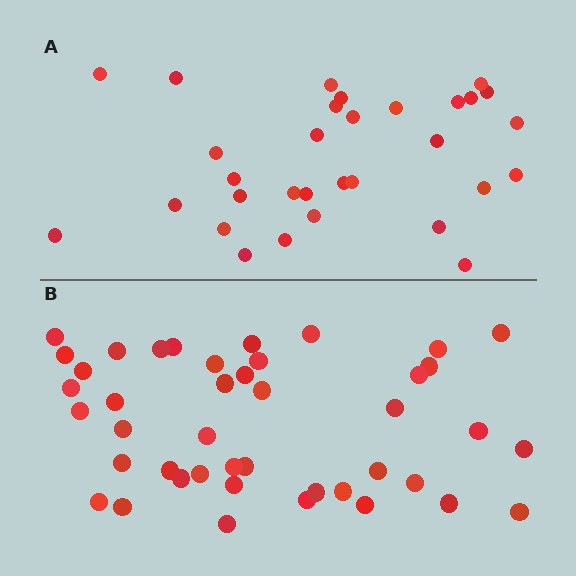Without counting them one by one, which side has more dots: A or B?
Region B (the bottom region) has more dots.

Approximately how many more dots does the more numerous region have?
Region B has roughly 12 or so more dots than region A.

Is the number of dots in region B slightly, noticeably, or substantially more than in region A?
Region B has noticeably more, but not dramatically so. The ratio is roughly 1.4 to 1.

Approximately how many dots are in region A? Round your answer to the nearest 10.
About 30 dots. (The exact count is 31, which rounds to 30.)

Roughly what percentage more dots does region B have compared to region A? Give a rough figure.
About 40% more.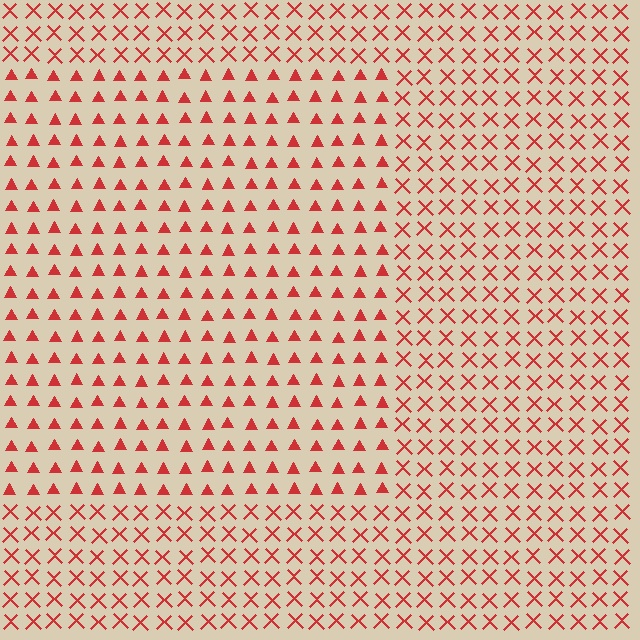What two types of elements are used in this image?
The image uses triangles inside the rectangle region and X marks outside it.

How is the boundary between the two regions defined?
The boundary is defined by a change in element shape: triangles inside vs. X marks outside. All elements share the same color and spacing.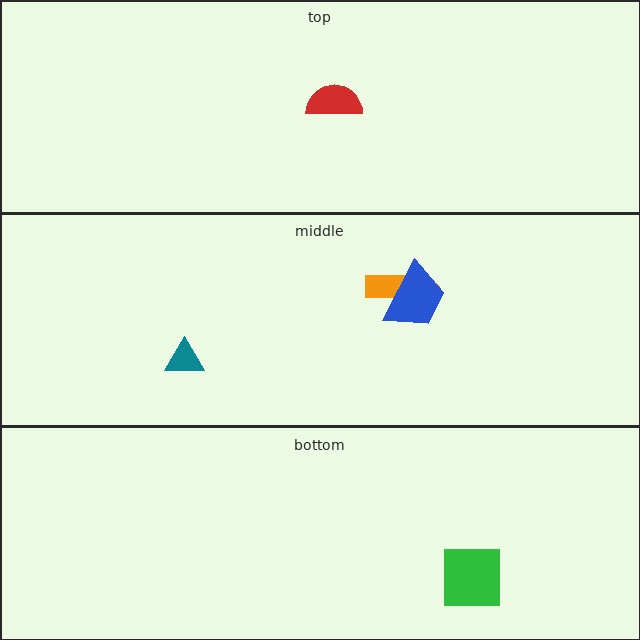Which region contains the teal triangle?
The middle region.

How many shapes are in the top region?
1.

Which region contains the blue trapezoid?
The middle region.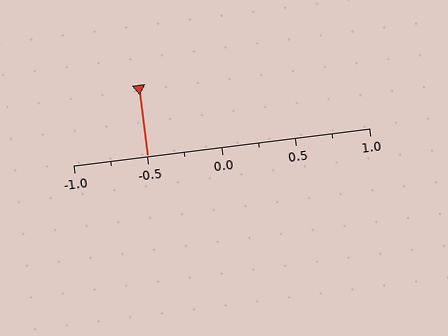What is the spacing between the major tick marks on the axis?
The major ticks are spaced 0.5 apart.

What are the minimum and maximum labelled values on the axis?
The axis runs from -1.0 to 1.0.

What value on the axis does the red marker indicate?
The marker indicates approximately -0.5.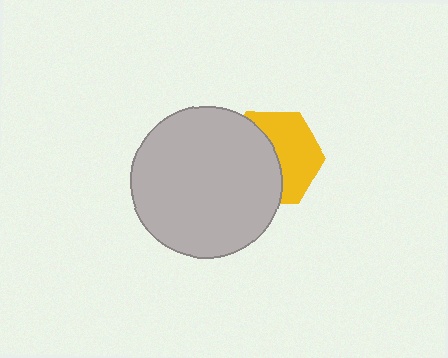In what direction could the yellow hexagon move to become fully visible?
The yellow hexagon could move right. That would shift it out from behind the light gray circle entirely.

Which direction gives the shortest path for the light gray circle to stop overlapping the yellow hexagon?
Moving left gives the shortest separation.